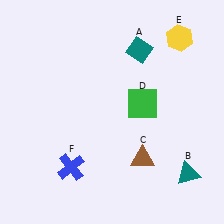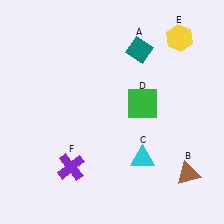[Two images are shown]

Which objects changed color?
B changed from teal to brown. C changed from brown to cyan. F changed from blue to purple.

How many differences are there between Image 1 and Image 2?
There are 3 differences between the two images.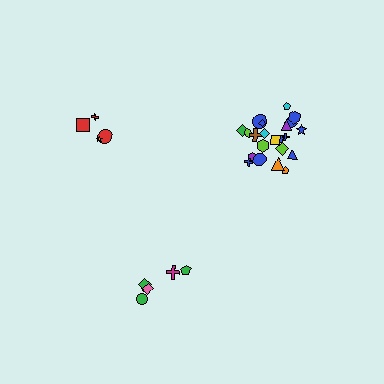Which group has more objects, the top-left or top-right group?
The top-right group.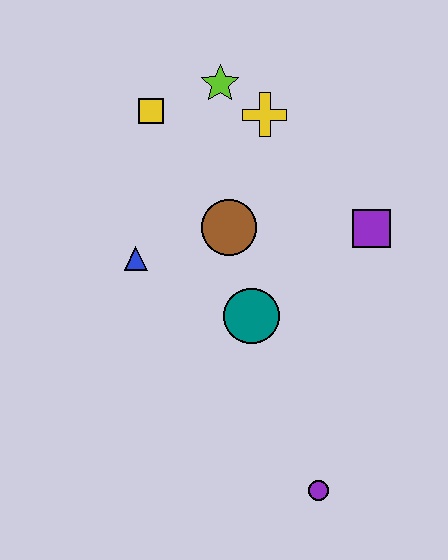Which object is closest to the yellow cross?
The lime star is closest to the yellow cross.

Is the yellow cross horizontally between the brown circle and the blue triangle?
No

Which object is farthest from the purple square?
The purple circle is farthest from the purple square.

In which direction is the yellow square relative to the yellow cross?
The yellow square is to the left of the yellow cross.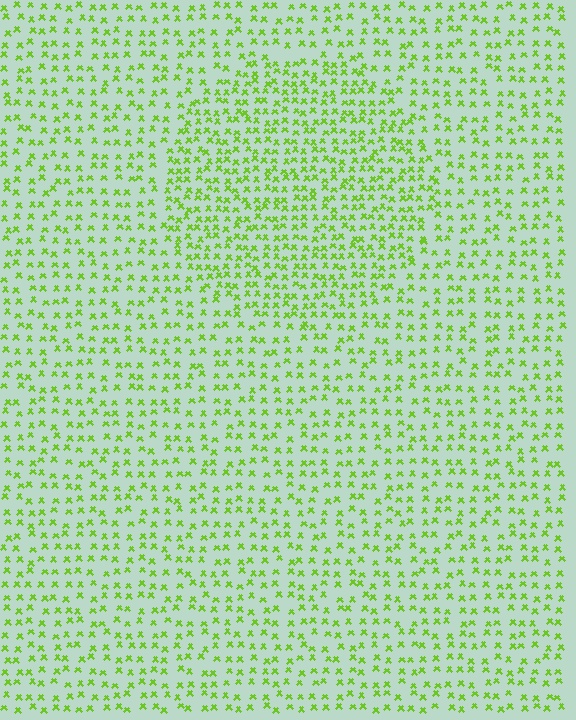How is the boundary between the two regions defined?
The boundary is defined by a change in element density (approximately 1.6x ratio). All elements are the same color, size, and shape.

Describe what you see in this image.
The image contains small lime elements arranged at two different densities. A circle-shaped region is visible where the elements are more densely packed than the surrounding area.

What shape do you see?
I see a circle.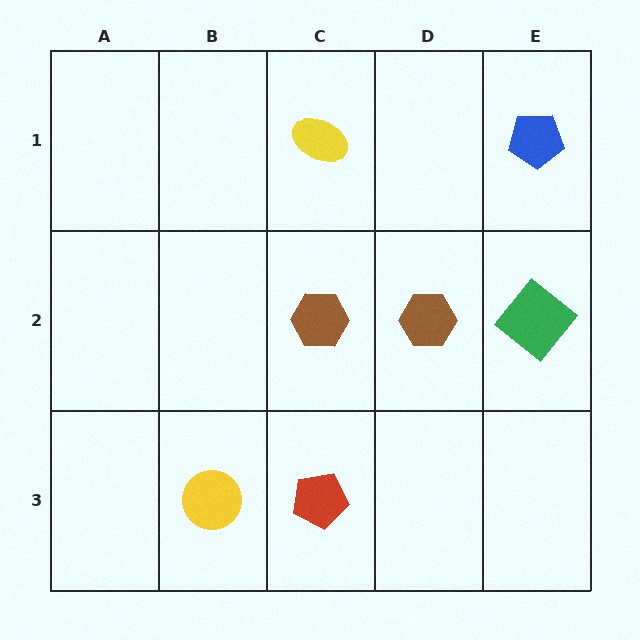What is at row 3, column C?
A red pentagon.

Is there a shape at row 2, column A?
No, that cell is empty.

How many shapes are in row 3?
2 shapes.